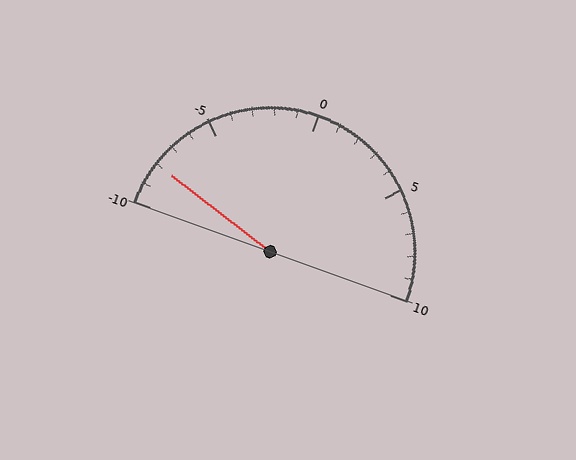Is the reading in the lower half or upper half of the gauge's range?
The reading is in the lower half of the range (-10 to 10).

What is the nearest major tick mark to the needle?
The nearest major tick mark is -10.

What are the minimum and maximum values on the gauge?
The gauge ranges from -10 to 10.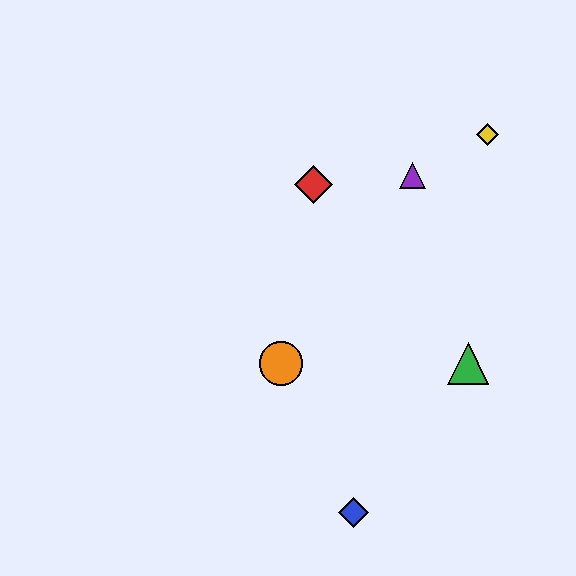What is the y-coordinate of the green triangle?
The green triangle is at y≈363.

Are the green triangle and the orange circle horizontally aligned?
Yes, both are at y≈363.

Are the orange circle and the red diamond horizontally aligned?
No, the orange circle is at y≈363 and the red diamond is at y≈184.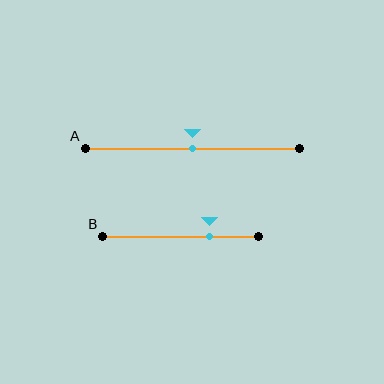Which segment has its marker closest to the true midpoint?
Segment A has its marker closest to the true midpoint.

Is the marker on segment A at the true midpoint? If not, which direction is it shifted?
Yes, the marker on segment A is at the true midpoint.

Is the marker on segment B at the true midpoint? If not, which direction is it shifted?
No, the marker on segment B is shifted to the right by about 19% of the segment length.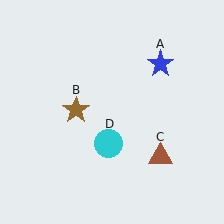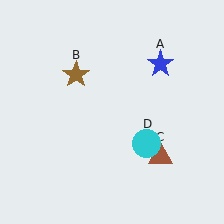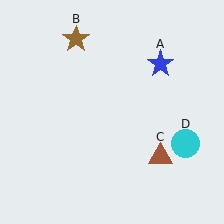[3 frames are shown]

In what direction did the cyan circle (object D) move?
The cyan circle (object D) moved right.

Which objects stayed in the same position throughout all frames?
Blue star (object A) and brown triangle (object C) remained stationary.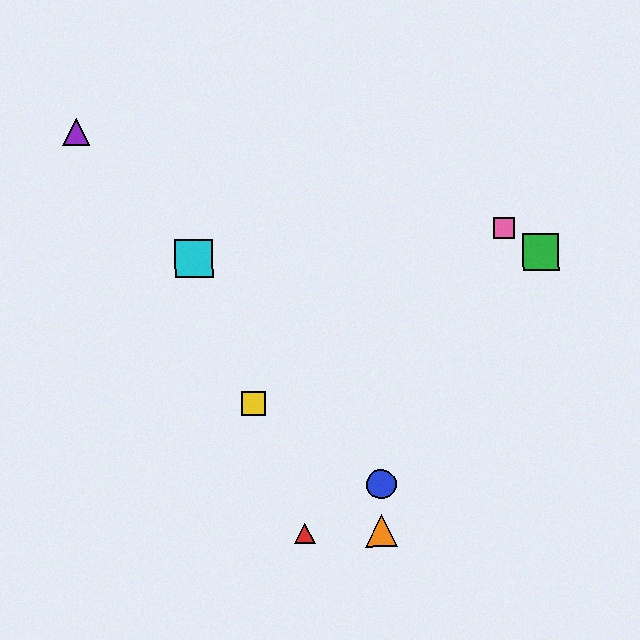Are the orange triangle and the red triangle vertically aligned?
No, the orange triangle is at x≈381 and the red triangle is at x≈305.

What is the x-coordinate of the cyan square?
The cyan square is at x≈194.